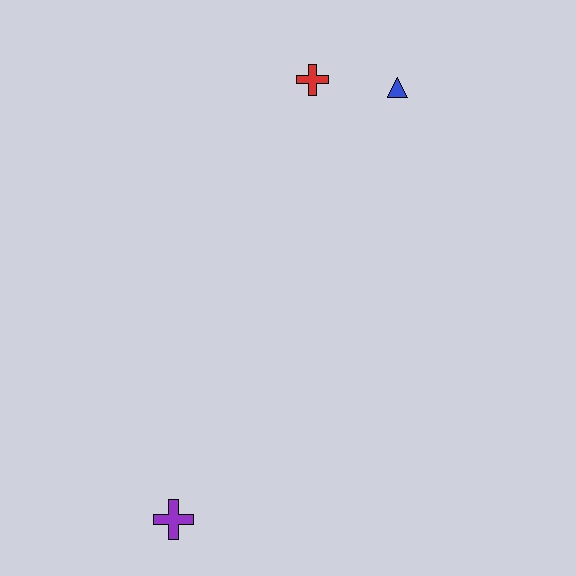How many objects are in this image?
There are 3 objects.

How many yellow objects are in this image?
There are no yellow objects.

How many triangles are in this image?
There is 1 triangle.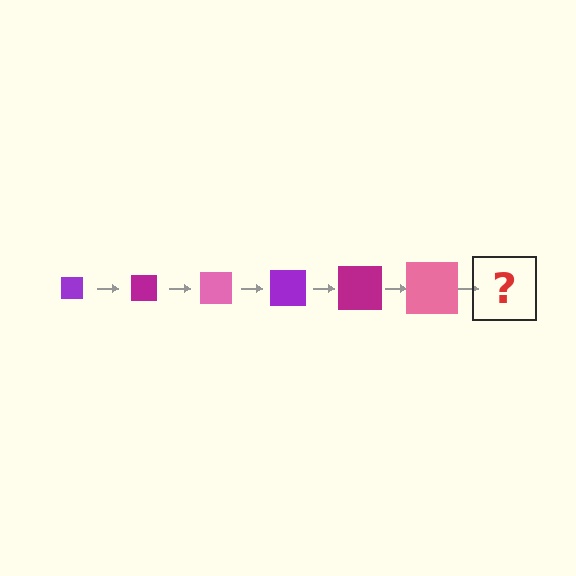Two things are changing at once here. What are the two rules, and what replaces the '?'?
The two rules are that the square grows larger each step and the color cycles through purple, magenta, and pink. The '?' should be a purple square, larger than the previous one.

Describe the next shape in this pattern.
It should be a purple square, larger than the previous one.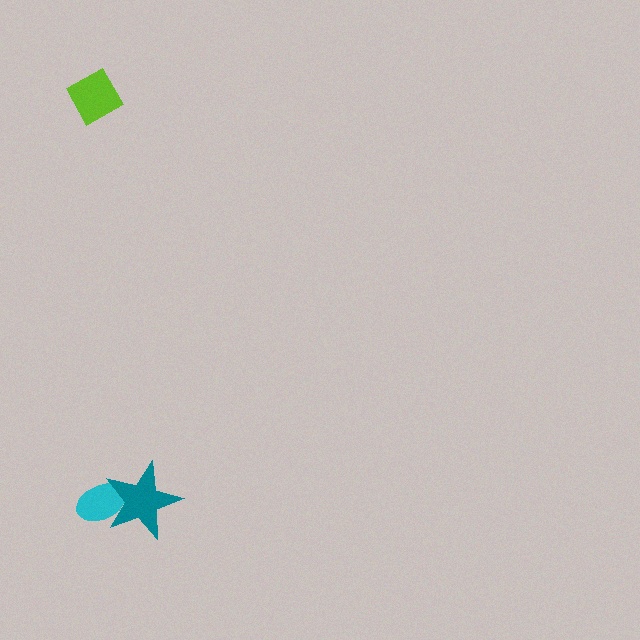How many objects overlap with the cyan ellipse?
1 object overlaps with the cyan ellipse.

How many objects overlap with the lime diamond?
0 objects overlap with the lime diamond.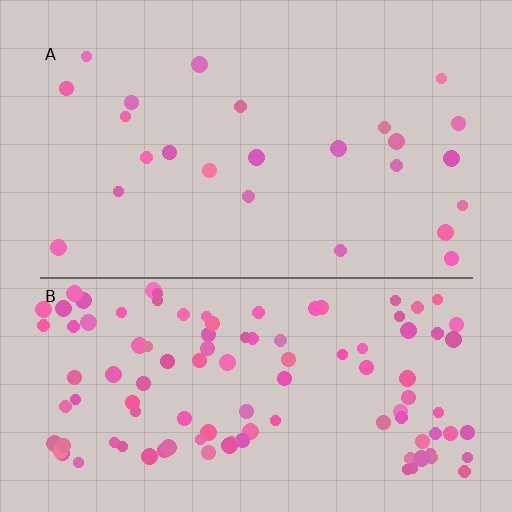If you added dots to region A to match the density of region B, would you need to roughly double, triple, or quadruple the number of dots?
Approximately quadruple.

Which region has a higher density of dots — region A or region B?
B (the bottom).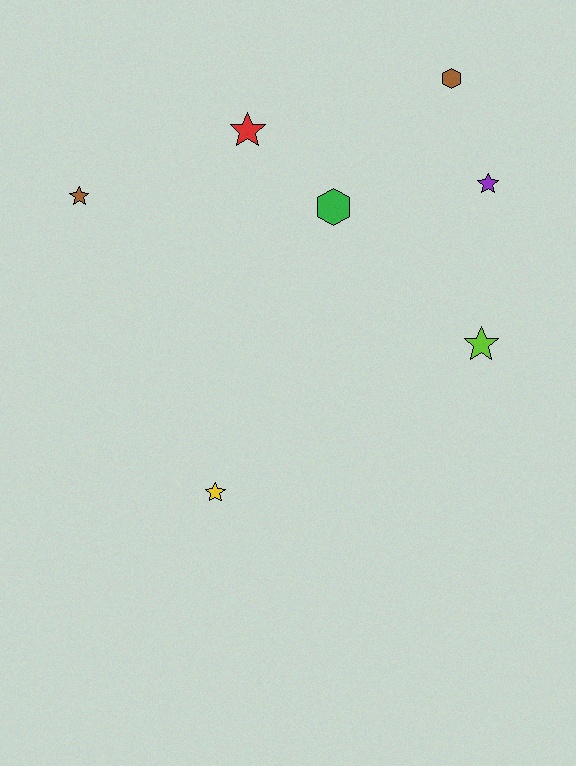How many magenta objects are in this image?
There are no magenta objects.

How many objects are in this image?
There are 7 objects.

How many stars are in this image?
There are 5 stars.